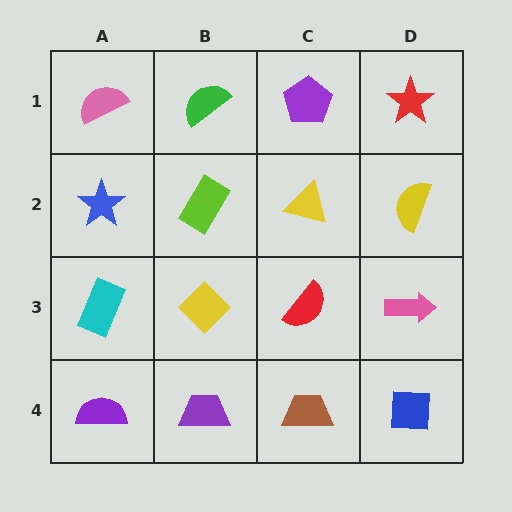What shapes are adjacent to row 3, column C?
A yellow triangle (row 2, column C), a brown trapezoid (row 4, column C), a yellow diamond (row 3, column B), a pink arrow (row 3, column D).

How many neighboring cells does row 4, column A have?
2.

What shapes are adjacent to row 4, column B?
A yellow diamond (row 3, column B), a purple semicircle (row 4, column A), a brown trapezoid (row 4, column C).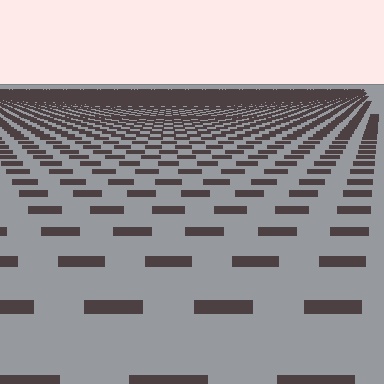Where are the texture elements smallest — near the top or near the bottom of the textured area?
Near the top.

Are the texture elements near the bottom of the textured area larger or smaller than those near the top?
Larger. Near the bottom, elements are closer to the viewer and appear at a bigger on-screen size.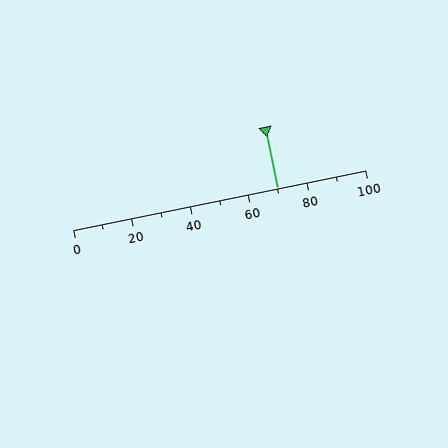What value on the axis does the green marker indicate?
The marker indicates approximately 70.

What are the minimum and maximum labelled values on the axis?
The axis runs from 0 to 100.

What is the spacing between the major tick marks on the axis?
The major ticks are spaced 20 apart.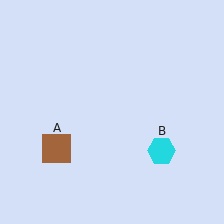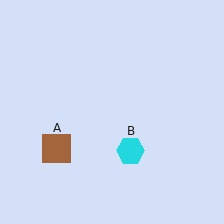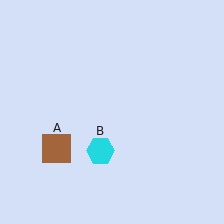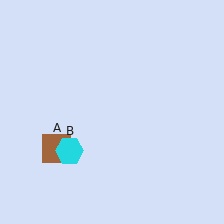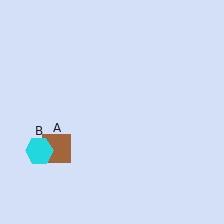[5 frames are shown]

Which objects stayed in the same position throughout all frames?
Brown square (object A) remained stationary.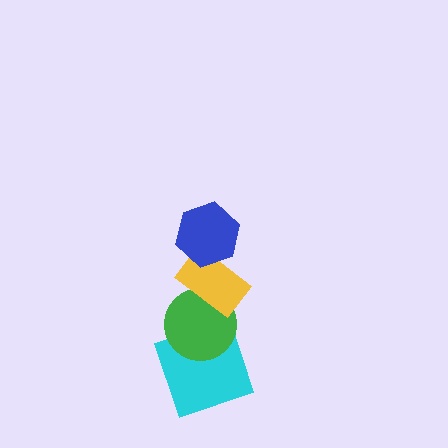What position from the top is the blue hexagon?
The blue hexagon is 1st from the top.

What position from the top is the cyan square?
The cyan square is 4th from the top.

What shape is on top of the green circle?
The yellow rectangle is on top of the green circle.